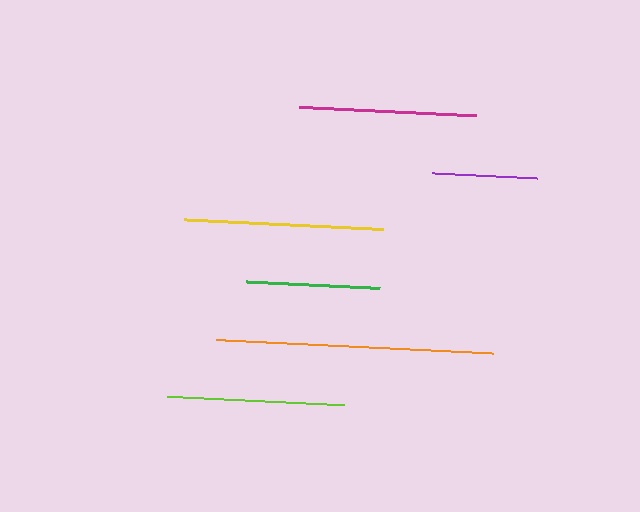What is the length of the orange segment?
The orange segment is approximately 278 pixels long.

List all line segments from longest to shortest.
From longest to shortest: orange, yellow, magenta, lime, green, purple.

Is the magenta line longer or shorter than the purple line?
The magenta line is longer than the purple line.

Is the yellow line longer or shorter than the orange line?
The orange line is longer than the yellow line.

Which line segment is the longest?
The orange line is the longest at approximately 278 pixels.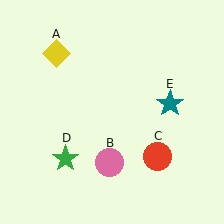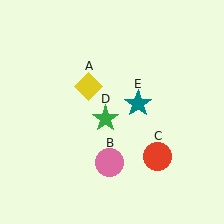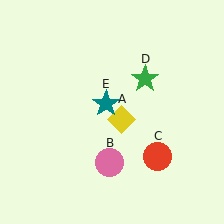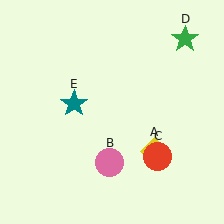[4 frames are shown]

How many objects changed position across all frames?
3 objects changed position: yellow diamond (object A), green star (object D), teal star (object E).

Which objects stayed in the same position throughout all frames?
Pink circle (object B) and red circle (object C) remained stationary.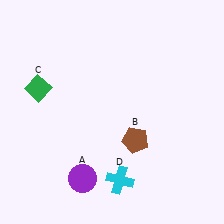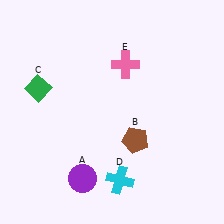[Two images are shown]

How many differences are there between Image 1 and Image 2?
There is 1 difference between the two images.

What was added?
A pink cross (E) was added in Image 2.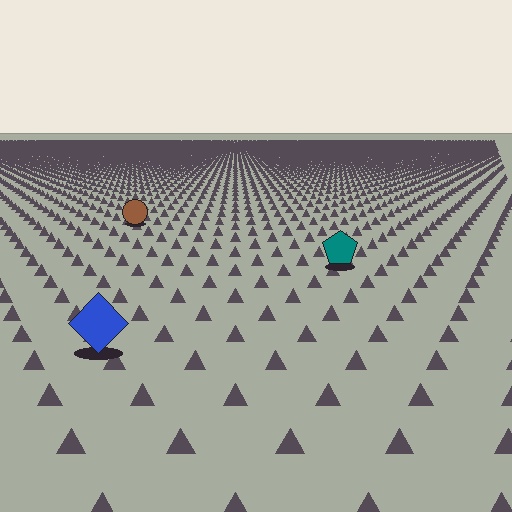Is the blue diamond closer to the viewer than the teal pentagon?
Yes. The blue diamond is closer — you can tell from the texture gradient: the ground texture is coarser near it.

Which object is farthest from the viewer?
The brown circle is farthest from the viewer. It appears smaller and the ground texture around it is denser.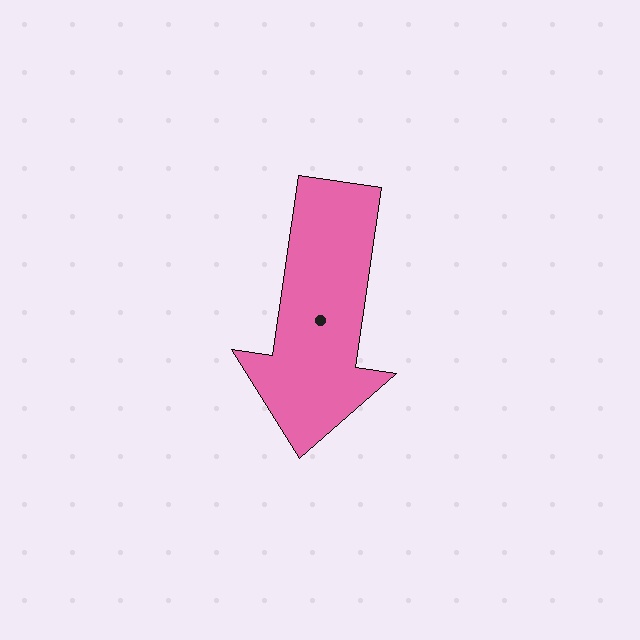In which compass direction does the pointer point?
South.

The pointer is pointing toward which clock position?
Roughly 6 o'clock.